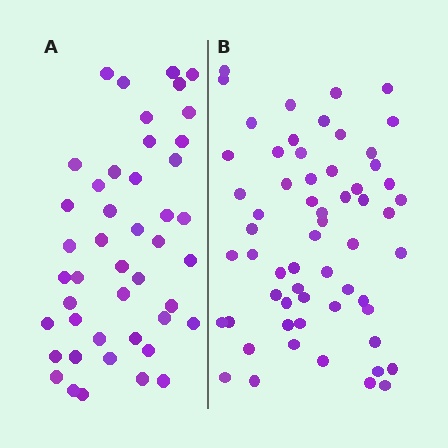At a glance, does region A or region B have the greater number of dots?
Region B (the right region) has more dots.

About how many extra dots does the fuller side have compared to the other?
Region B has approximately 15 more dots than region A.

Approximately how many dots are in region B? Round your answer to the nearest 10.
About 60 dots.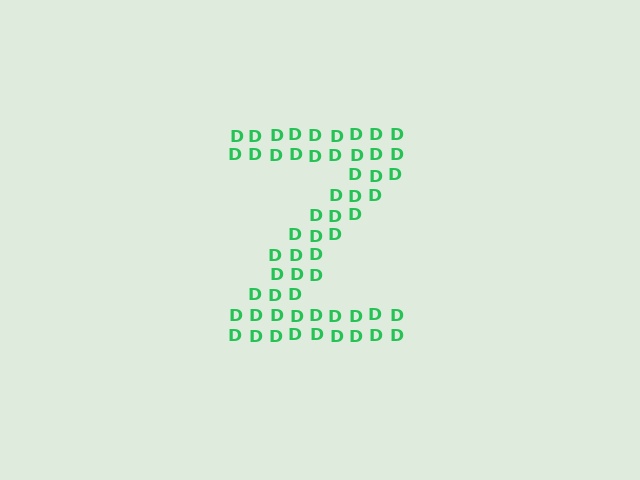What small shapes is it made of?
It is made of small letter D's.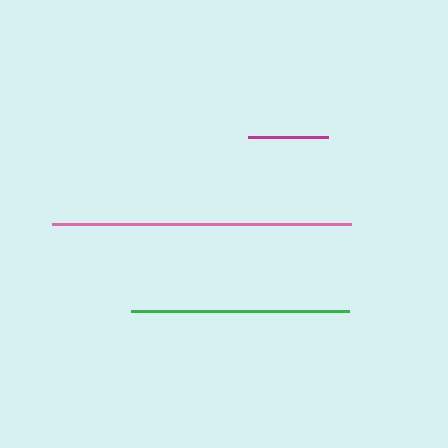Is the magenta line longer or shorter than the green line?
The green line is longer than the magenta line.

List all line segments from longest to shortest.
From longest to shortest: pink, green, magenta.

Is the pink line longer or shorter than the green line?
The pink line is longer than the green line.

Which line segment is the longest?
The pink line is the longest at approximately 299 pixels.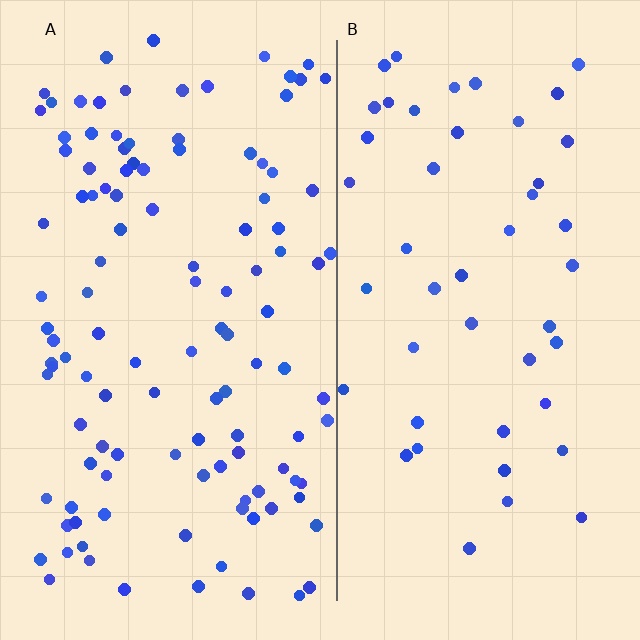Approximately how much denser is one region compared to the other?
Approximately 2.5× — region A over region B.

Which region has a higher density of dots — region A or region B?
A (the left).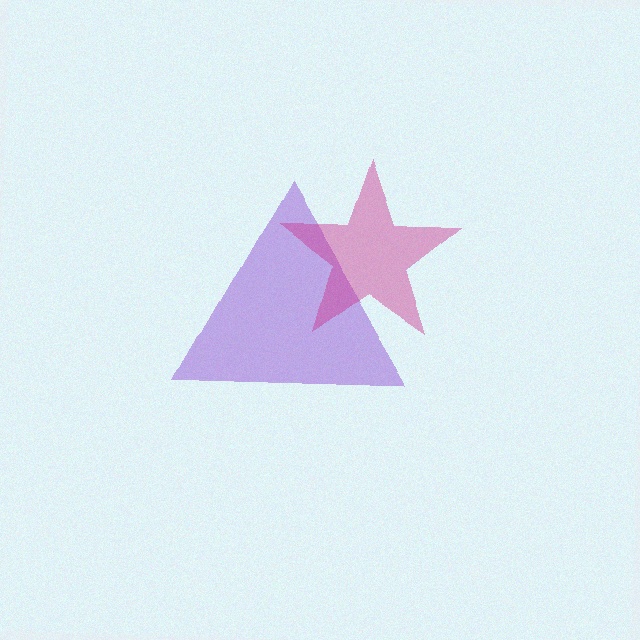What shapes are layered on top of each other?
The layered shapes are: a purple triangle, a magenta star.